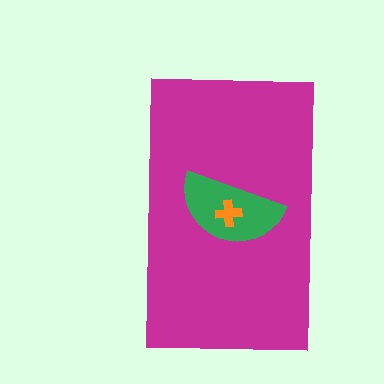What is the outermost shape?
The magenta rectangle.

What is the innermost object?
The orange cross.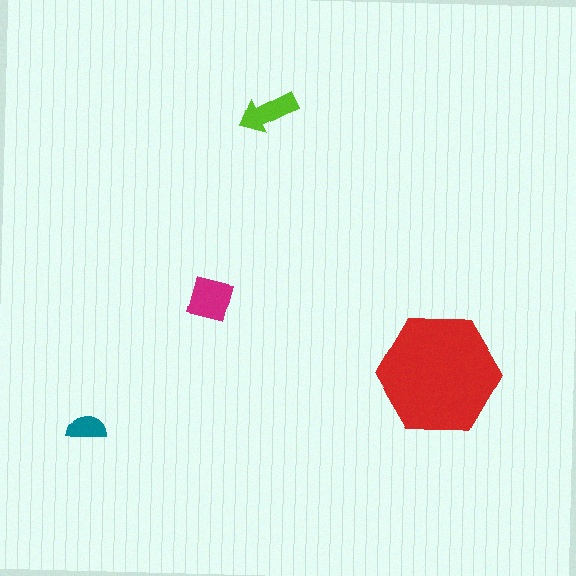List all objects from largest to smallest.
The red hexagon, the magenta square, the lime arrow, the teal semicircle.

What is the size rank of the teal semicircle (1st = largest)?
4th.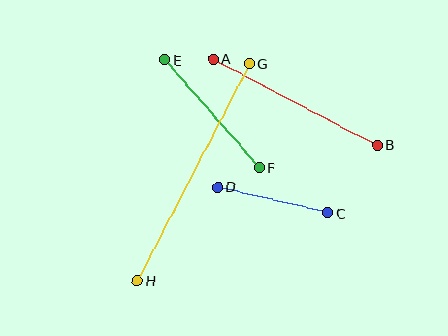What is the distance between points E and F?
The distance is approximately 143 pixels.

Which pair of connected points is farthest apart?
Points G and H are farthest apart.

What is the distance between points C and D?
The distance is approximately 113 pixels.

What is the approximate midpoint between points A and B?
The midpoint is at approximately (295, 102) pixels.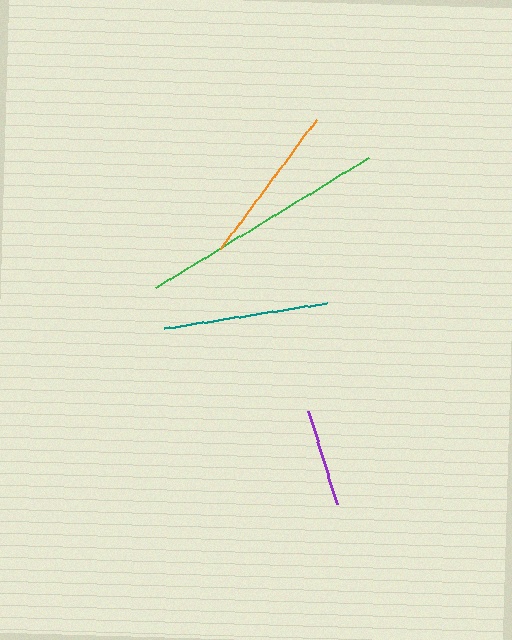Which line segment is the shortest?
The purple line is the shortest at approximately 97 pixels.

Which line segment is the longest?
The green line is the longest at approximately 250 pixels.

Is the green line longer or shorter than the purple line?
The green line is longer than the purple line.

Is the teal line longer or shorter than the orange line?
The teal line is longer than the orange line.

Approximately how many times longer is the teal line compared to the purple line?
The teal line is approximately 1.7 times the length of the purple line.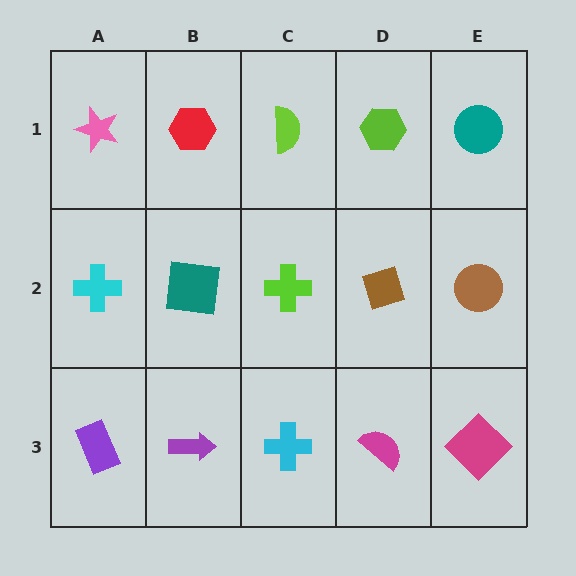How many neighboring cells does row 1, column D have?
3.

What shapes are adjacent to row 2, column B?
A red hexagon (row 1, column B), a purple arrow (row 3, column B), a cyan cross (row 2, column A), a lime cross (row 2, column C).